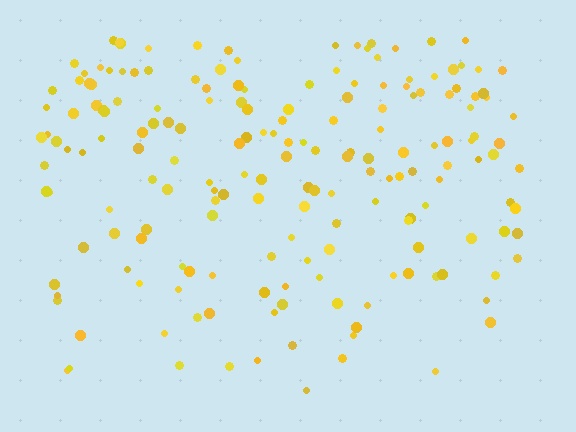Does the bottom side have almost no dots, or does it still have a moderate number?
Still a moderate number, just noticeably fewer than the top.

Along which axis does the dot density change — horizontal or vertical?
Vertical.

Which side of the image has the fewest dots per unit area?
The bottom.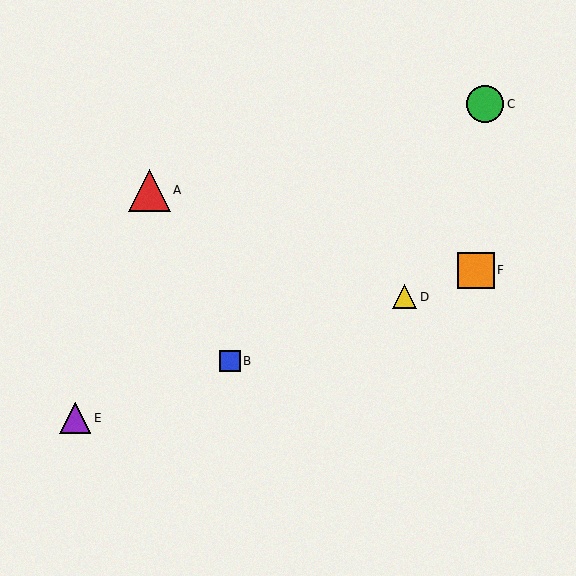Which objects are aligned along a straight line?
Objects B, D, E, F are aligned along a straight line.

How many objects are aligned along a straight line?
4 objects (B, D, E, F) are aligned along a straight line.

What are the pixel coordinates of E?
Object E is at (75, 418).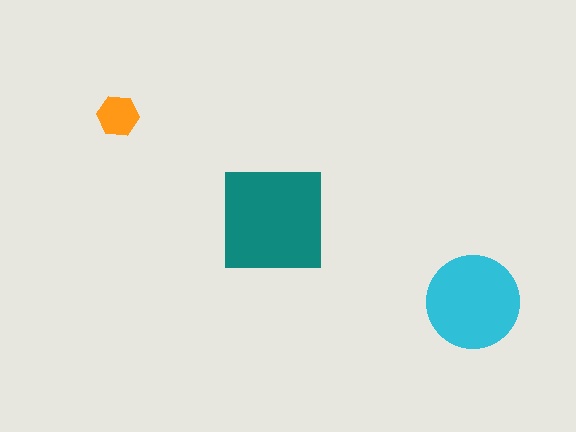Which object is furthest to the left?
The orange hexagon is leftmost.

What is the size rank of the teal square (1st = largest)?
1st.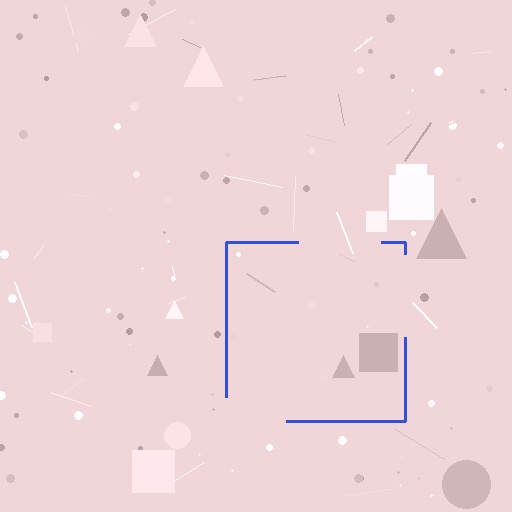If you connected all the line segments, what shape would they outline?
They would outline a square.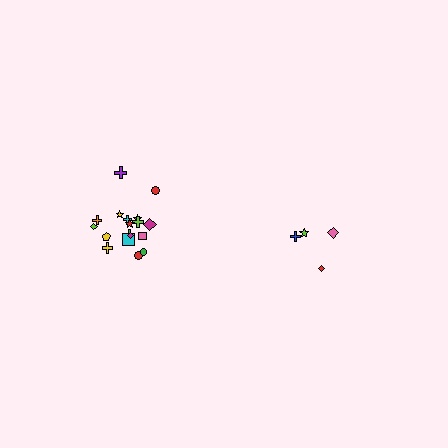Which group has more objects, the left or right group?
The left group.